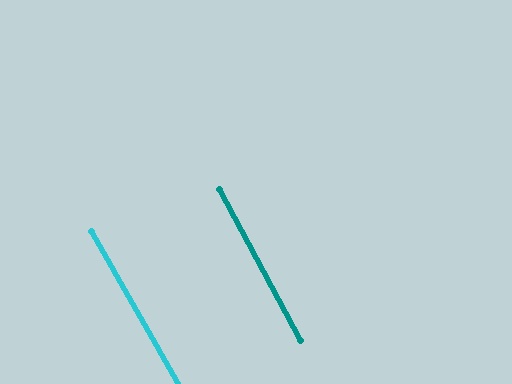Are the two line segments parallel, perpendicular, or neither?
Parallel — their directions differ by only 1.4°.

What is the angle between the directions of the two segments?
Approximately 1 degree.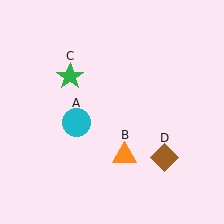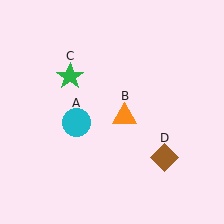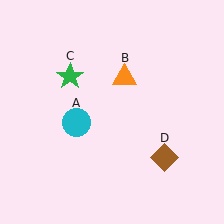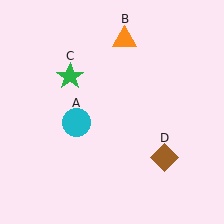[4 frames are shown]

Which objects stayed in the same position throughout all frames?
Cyan circle (object A) and green star (object C) and brown diamond (object D) remained stationary.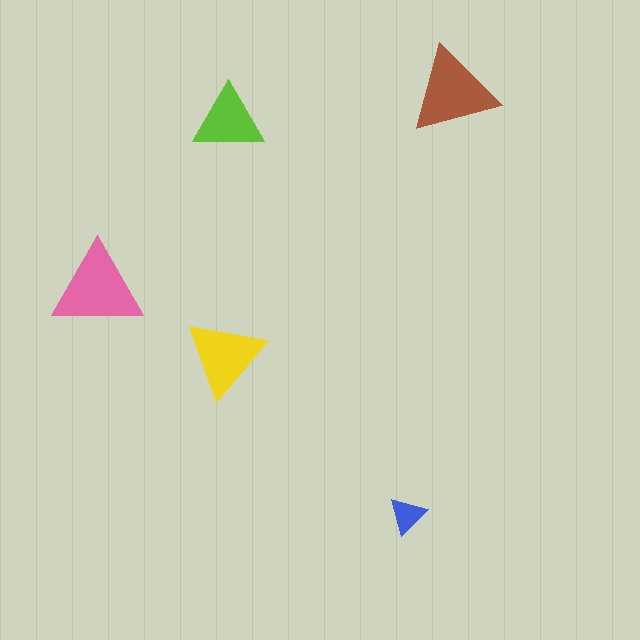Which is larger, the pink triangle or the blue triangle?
The pink one.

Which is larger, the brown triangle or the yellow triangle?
The brown one.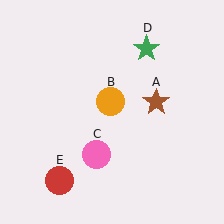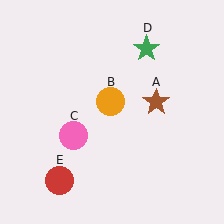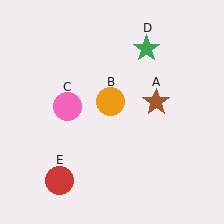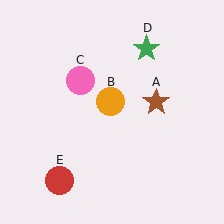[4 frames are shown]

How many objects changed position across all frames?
1 object changed position: pink circle (object C).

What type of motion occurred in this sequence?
The pink circle (object C) rotated clockwise around the center of the scene.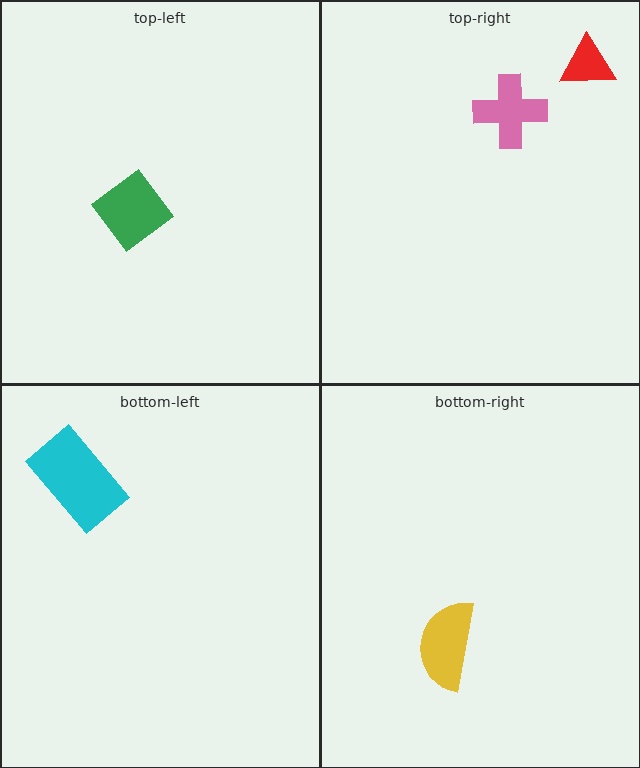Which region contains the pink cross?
The top-right region.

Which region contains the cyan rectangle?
The bottom-left region.